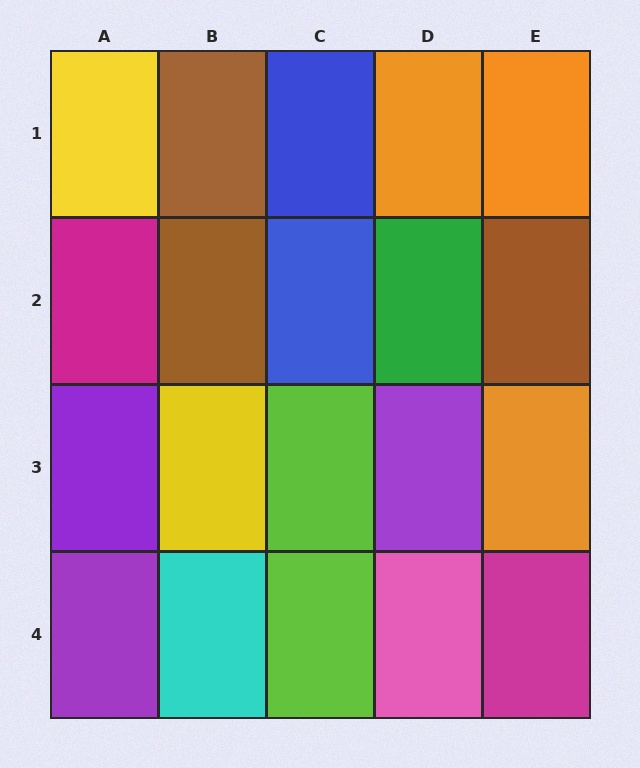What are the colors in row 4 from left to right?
Purple, cyan, lime, pink, magenta.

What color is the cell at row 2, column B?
Brown.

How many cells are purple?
3 cells are purple.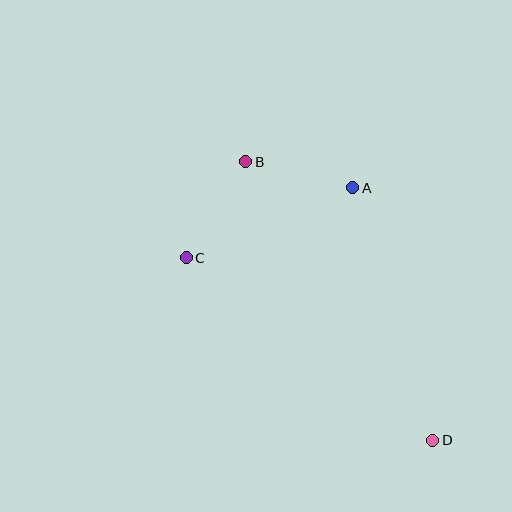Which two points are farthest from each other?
Points B and D are farthest from each other.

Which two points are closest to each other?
Points A and B are closest to each other.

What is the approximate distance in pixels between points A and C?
The distance between A and C is approximately 180 pixels.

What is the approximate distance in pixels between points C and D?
The distance between C and D is approximately 306 pixels.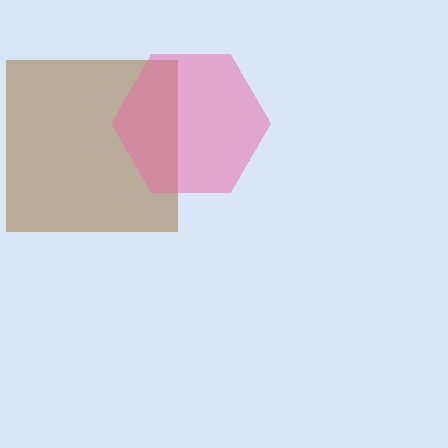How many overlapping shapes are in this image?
There are 2 overlapping shapes in the image.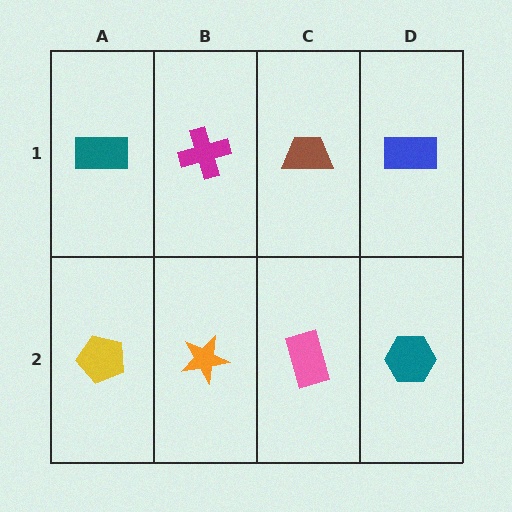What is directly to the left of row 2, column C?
An orange star.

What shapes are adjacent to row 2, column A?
A teal rectangle (row 1, column A), an orange star (row 2, column B).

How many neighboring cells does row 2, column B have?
3.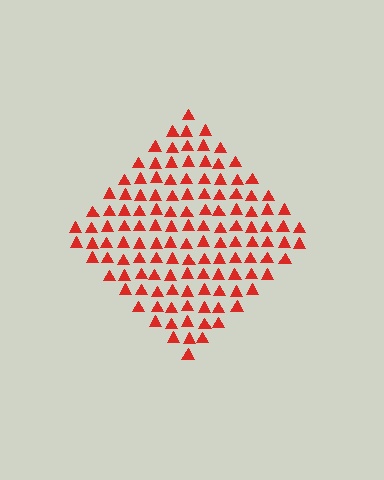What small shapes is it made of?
It is made of small triangles.